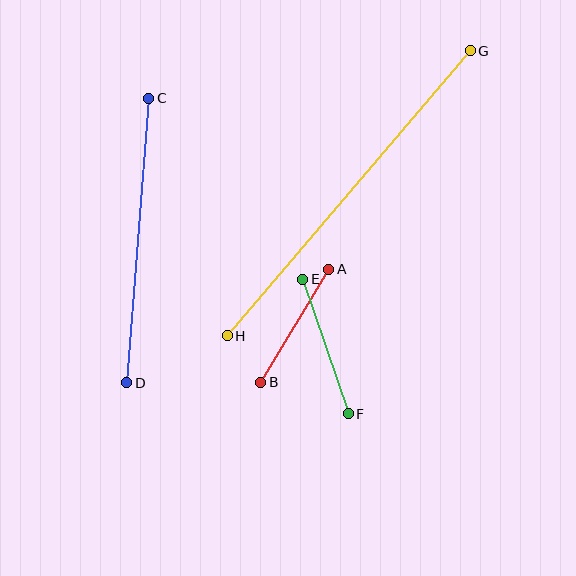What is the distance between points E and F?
The distance is approximately 142 pixels.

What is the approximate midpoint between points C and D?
The midpoint is at approximately (138, 241) pixels.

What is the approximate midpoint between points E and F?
The midpoint is at approximately (325, 346) pixels.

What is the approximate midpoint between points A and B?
The midpoint is at approximately (295, 326) pixels.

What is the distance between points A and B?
The distance is approximately 132 pixels.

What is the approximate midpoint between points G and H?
The midpoint is at approximately (349, 193) pixels.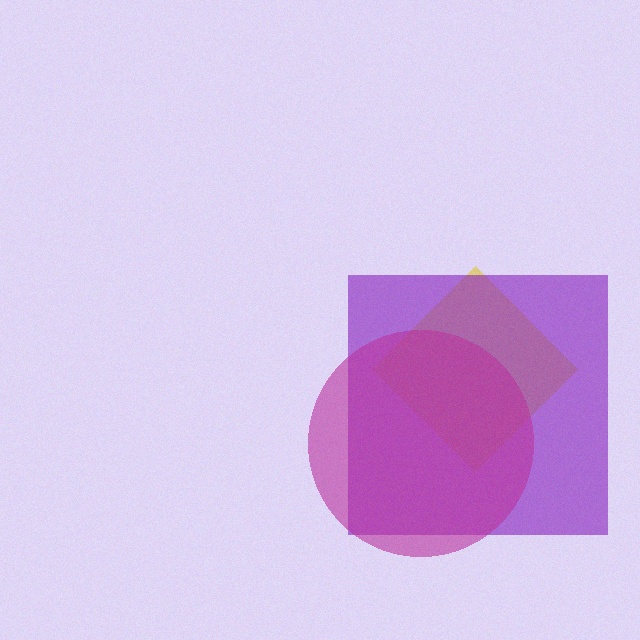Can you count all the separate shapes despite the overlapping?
Yes, there are 3 separate shapes.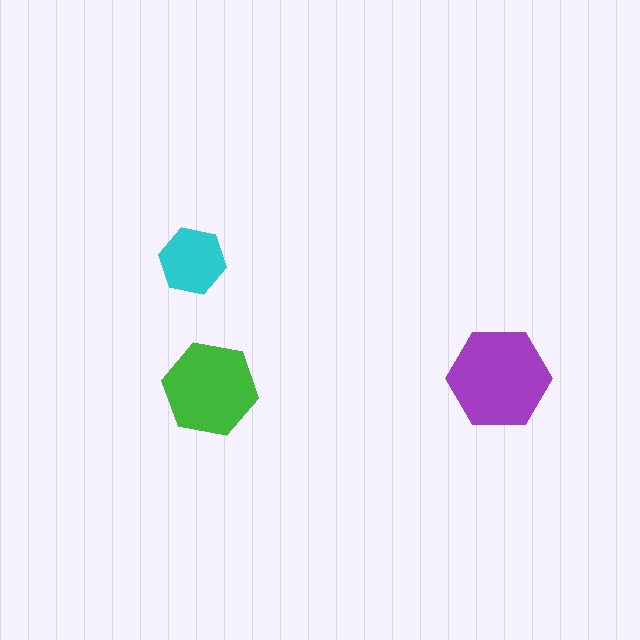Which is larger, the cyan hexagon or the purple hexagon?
The purple one.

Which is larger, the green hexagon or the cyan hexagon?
The green one.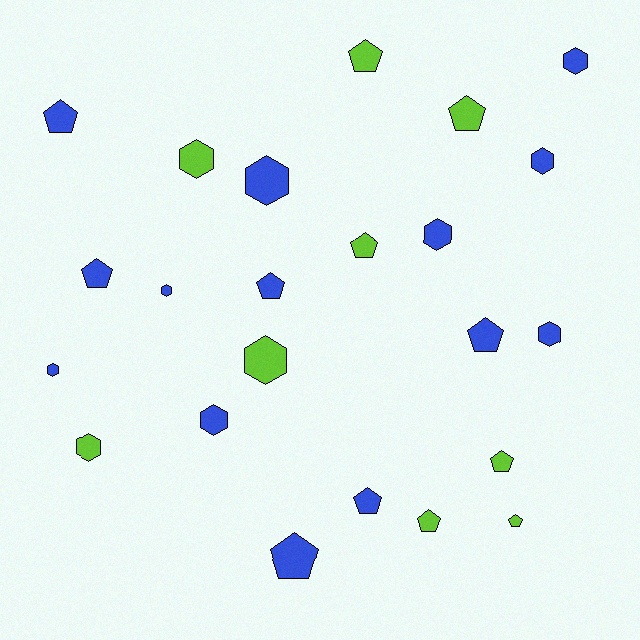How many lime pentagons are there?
There are 6 lime pentagons.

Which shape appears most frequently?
Pentagon, with 12 objects.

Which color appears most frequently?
Blue, with 14 objects.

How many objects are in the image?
There are 23 objects.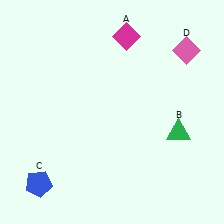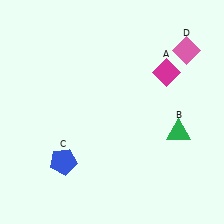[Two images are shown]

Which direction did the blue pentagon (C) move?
The blue pentagon (C) moved right.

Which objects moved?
The objects that moved are: the magenta diamond (A), the blue pentagon (C).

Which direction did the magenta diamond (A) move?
The magenta diamond (A) moved right.